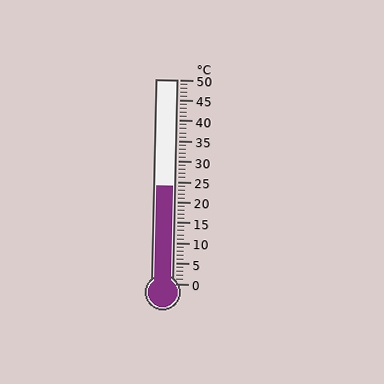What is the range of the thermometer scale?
The thermometer scale ranges from 0°C to 50°C.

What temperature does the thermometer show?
The thermometer shows approximately 24°C.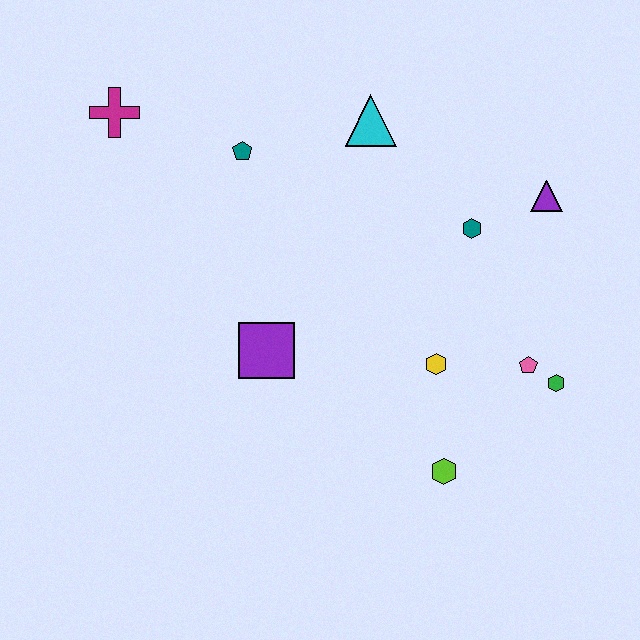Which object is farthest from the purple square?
The purple triangle is farthest from the purple square.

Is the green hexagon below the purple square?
Yes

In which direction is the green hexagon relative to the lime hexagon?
The green hexagon is to the right of the lime hexagon.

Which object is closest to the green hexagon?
The pink pentagon is closest to the green hexagon.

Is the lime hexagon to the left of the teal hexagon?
Yes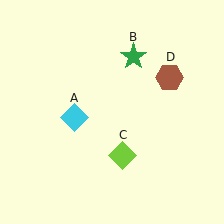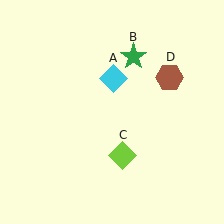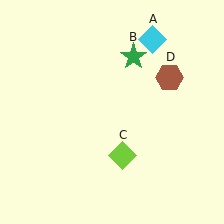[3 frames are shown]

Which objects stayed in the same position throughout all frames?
Green star (object B) and lime diamond (object C) and brown hexagon (object D) remained stationary.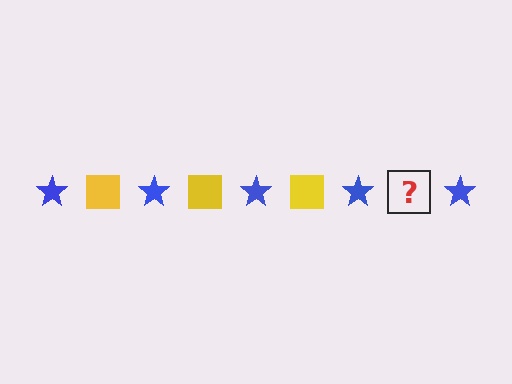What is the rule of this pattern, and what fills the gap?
The rule is that the pattern alternates between blue star and yellow square. The gap should be filled with a yellow square.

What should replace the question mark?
The question mark should be replaced with a yellow square.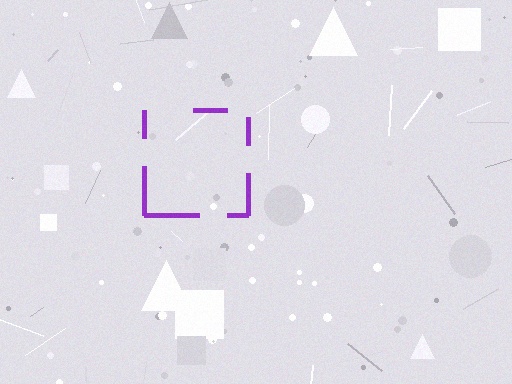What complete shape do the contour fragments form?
The contour fragments form a square.